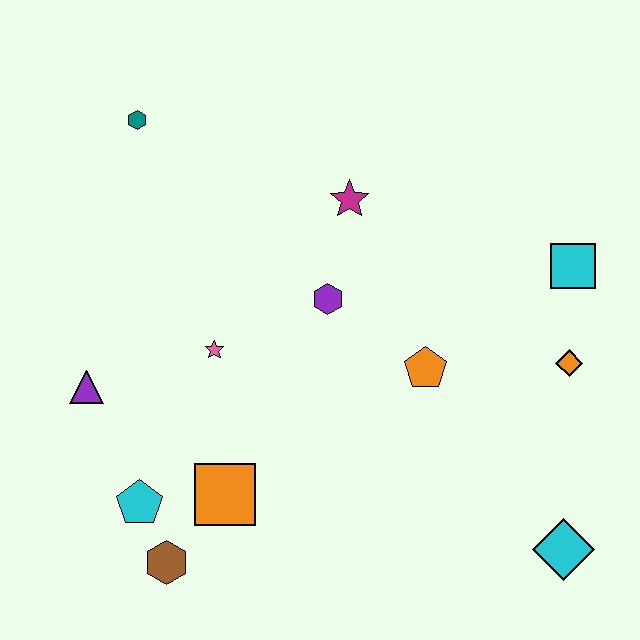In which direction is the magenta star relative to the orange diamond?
The magenta star is to the left of the orange diamond.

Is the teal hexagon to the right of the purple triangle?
Yes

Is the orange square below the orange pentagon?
Yes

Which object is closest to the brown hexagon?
The cyan pentagon is closest to the brown hexagon.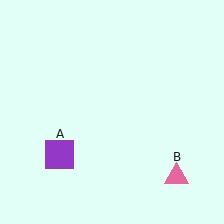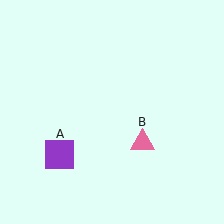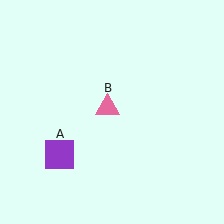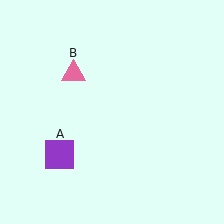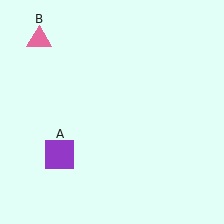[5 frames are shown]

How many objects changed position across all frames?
1 object changed position: pink triangle (object B).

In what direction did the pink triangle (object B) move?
The pink triangle (object B) moved up and to the left.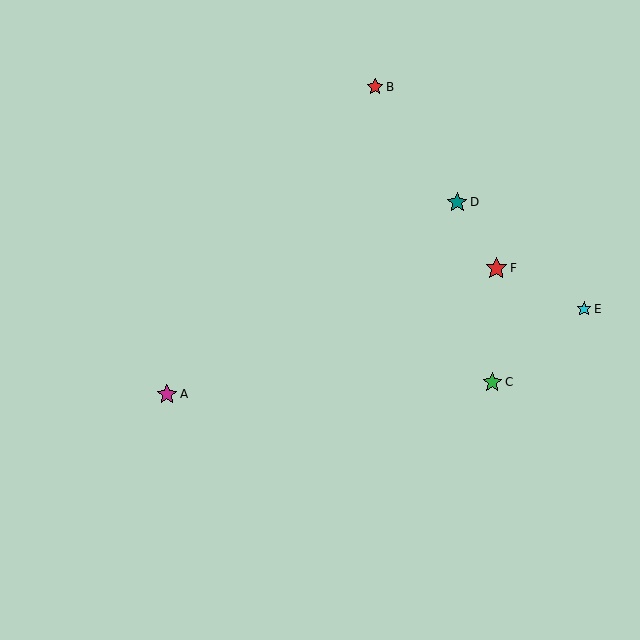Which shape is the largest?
The red star (labeled F) is the largest.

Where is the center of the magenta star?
The center of the magenta star is at (167, 394).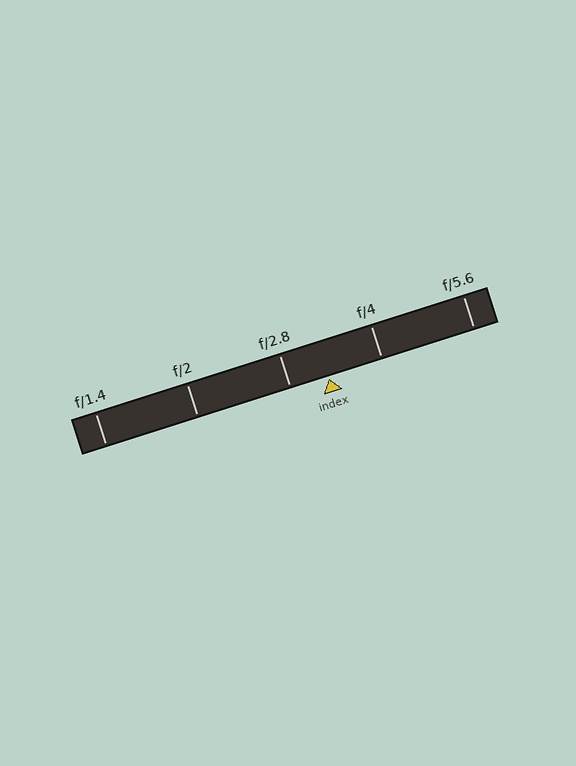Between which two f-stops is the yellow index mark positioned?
The index mark is between f/2.8 and f/4.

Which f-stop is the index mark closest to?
The index mark is closest to f/2.8.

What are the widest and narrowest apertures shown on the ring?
The widest aperture shown is f/1.4 and the narrowest is f/5.6.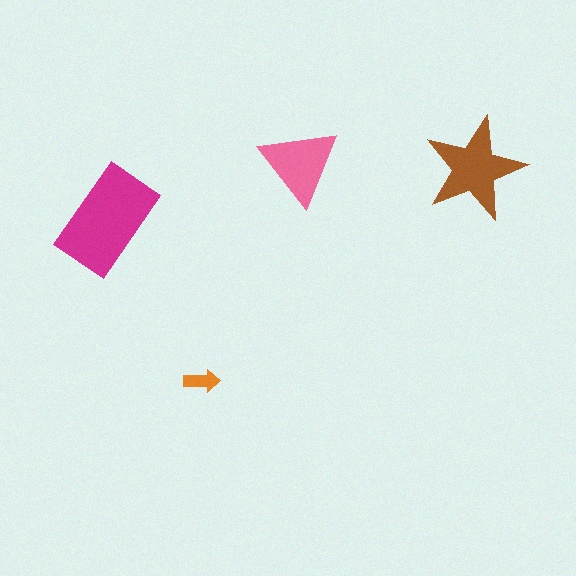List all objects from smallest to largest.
The orange arrow, the pink triangle, the brown star, the magenta rectangle.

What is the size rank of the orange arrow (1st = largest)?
4th.